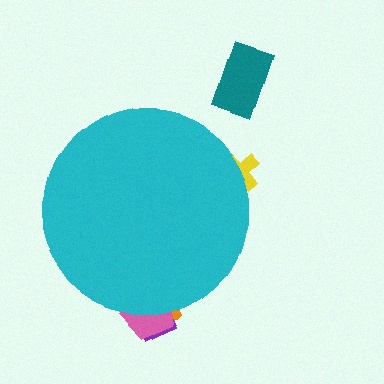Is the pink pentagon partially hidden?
Yes, the pink pentagon is partially hidden behind the cyan circle.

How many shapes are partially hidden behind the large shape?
4 shapes are partially hidden.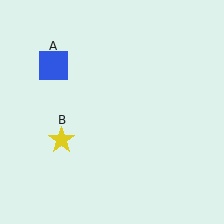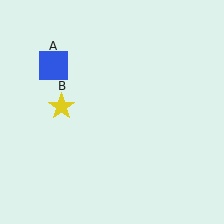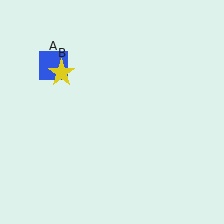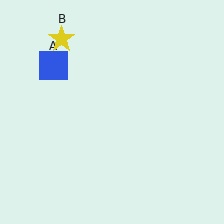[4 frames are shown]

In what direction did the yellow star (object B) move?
The yellow star (object B) moved up.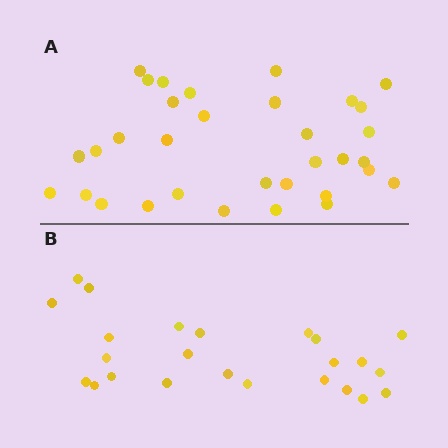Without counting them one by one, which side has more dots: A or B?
Region A (the top region) has more dots.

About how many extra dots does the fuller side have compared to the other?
Region A has roughly 8 or so more dots than region B.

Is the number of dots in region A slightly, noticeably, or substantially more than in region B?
Region A has noticeably more, but not dramatically so. The ratio is roughly 1.4 to 1.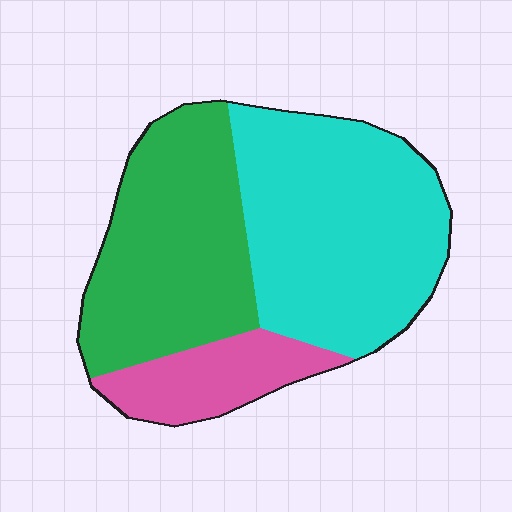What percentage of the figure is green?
Green covers 38% of the figure.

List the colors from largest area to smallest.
From largest to smallest: cyan, green, pink.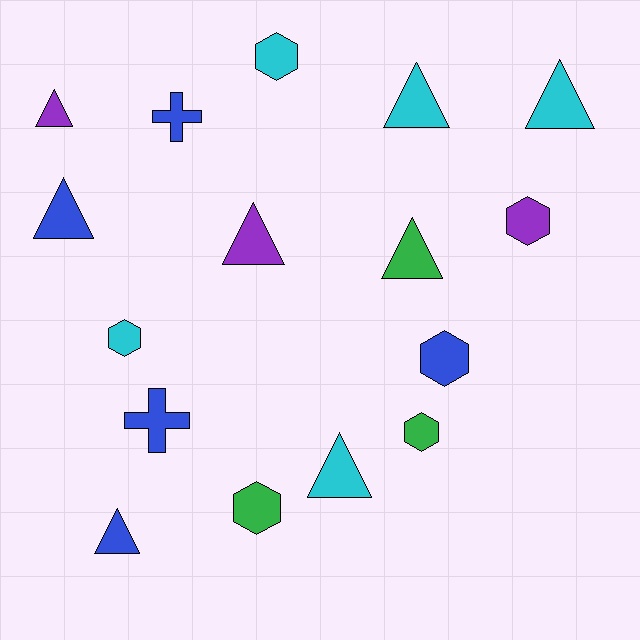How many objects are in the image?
There are 16 objects.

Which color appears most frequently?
Cyan, with 5 objects.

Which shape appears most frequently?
Triangle, with 8 objects.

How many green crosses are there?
There are no green crosses.